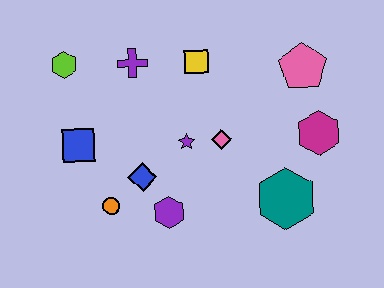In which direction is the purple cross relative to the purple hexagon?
The purple cross is above the purple hexagon.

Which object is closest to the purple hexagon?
The blue diamond is closest to the purple hexagon.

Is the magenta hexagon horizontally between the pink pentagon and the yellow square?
No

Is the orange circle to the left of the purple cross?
Yes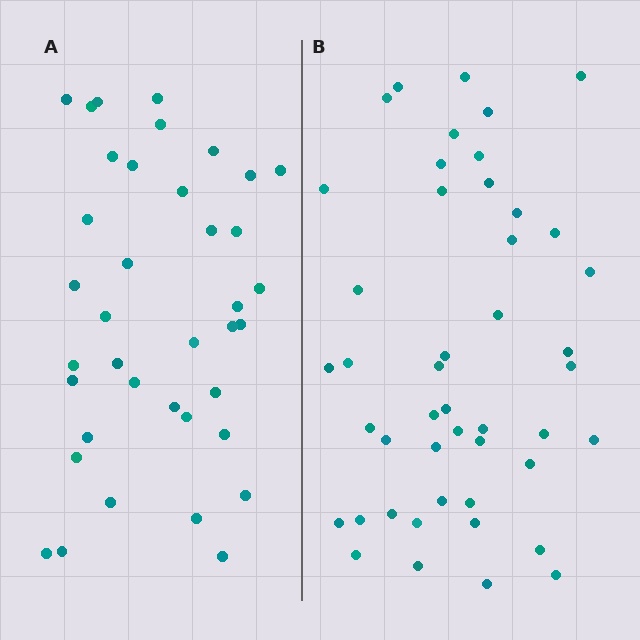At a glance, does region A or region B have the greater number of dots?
Region B (the right region) has more dots.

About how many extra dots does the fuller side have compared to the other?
Region B has roughly 8 or so more dots than region A.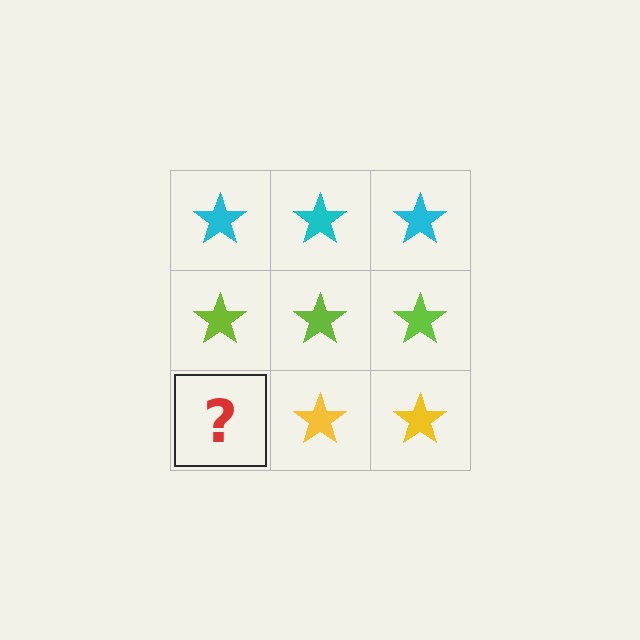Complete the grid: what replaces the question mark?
The question mark should be replaced with a yellow star.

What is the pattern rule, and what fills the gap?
The rule is that each row has a consistent color. The gap should be filled with a yellow star.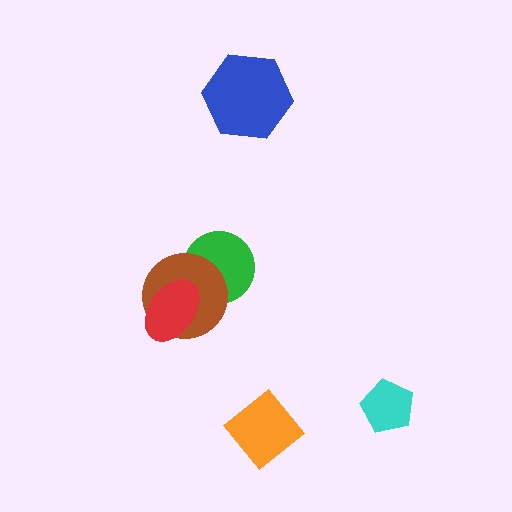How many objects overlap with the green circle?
1 object overlaps with the green circle.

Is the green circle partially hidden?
Yes, it is partially covered by another shape.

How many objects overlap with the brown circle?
2 objects overlap with the brown circle.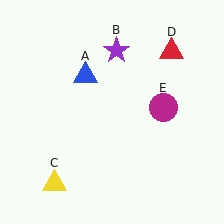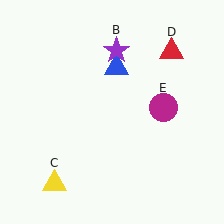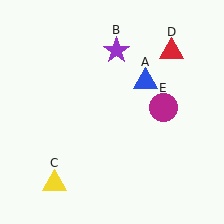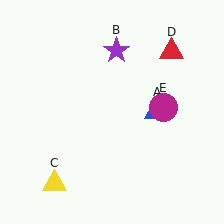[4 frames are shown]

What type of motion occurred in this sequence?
The blue triangle (object A) rotated clockwise around the center of the scene.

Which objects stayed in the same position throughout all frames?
Purple star (object B) and yellow triangle (object C) and red triangle (object D) and magenta circle (object E) remained stationary.